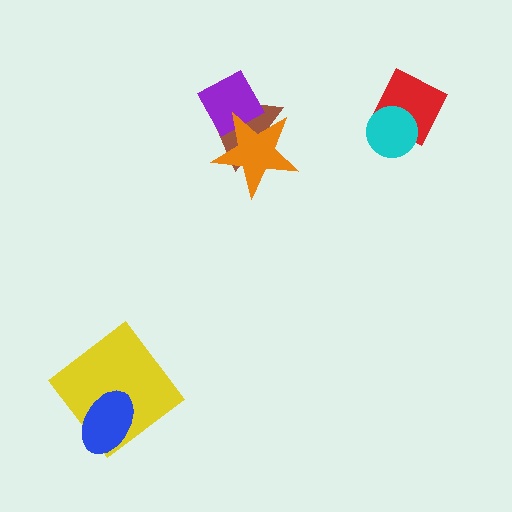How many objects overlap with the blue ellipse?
1 object overlaps with the blue ellipse.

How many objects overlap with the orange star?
2 objects overlap with the orange star.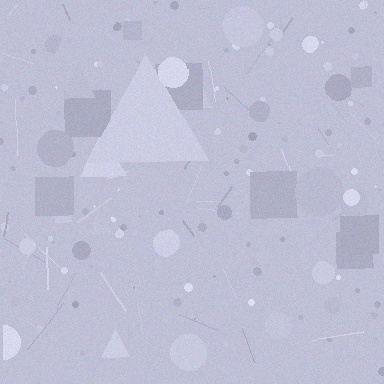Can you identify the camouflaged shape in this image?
The camouflaged shape is a triangle.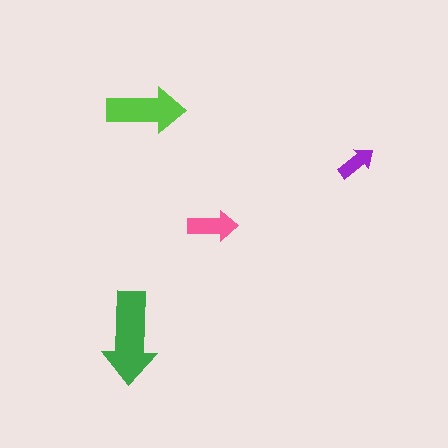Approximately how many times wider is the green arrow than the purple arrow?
About 2.5 times wider.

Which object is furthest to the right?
The purple arrow is rightmost.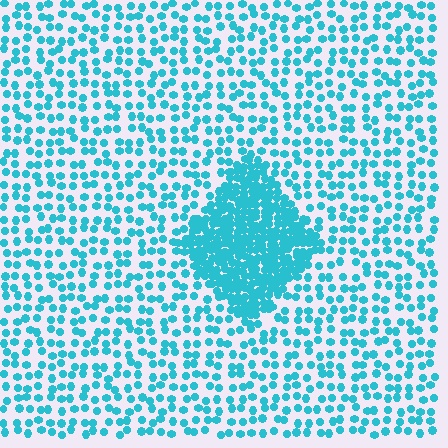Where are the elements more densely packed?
The elements are more densely packed inside the diamond boundary.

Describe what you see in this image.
The image contains small cyan elements arranged at two different densities. A diamond-shaped region is visible where the elements are more densely packed than the surrounding area.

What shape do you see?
I see a diamond.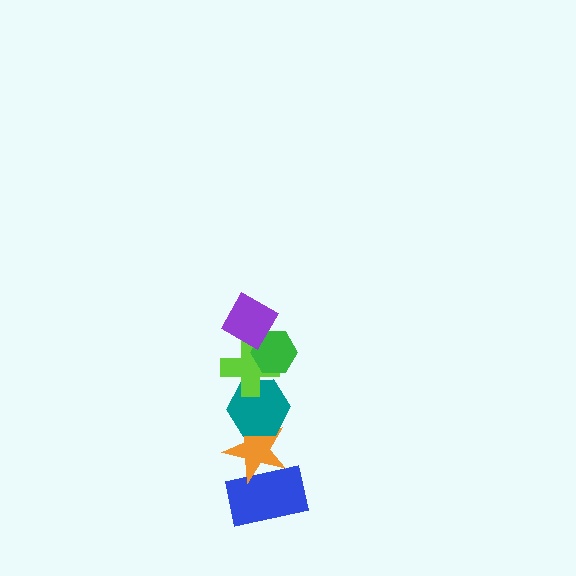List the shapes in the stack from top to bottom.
From top to bottom: the purple diamond, the green hexagon, the lime cross, the teal hexagon, the orange star, the blue rectangle.